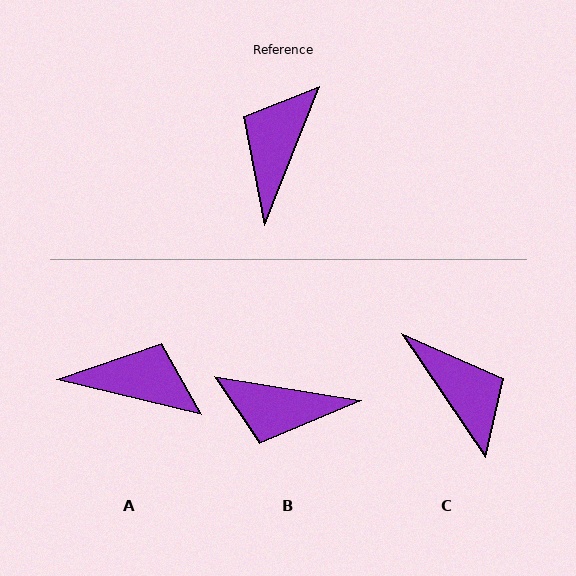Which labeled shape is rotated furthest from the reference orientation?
C, about 125 degrees away.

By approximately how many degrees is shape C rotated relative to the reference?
Approximately 125 degrees clockwise.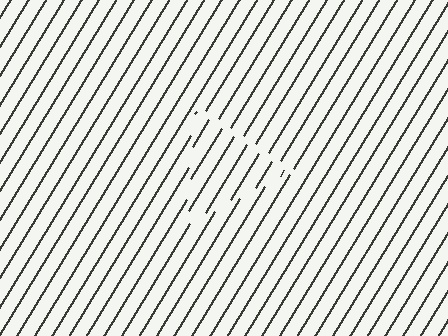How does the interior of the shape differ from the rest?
The interior of the shape contains the same grating, shifted by half a period — the contour is defined by the phase discontinuity where line-ends from the inner and outer gratings abut.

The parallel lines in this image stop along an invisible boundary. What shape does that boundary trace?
An illusory triangle. The interior of the shape contains the same grating, shifted by half a period — the contour is defined by the phase discontinuity where line-ends from the inner and outer gratings abut.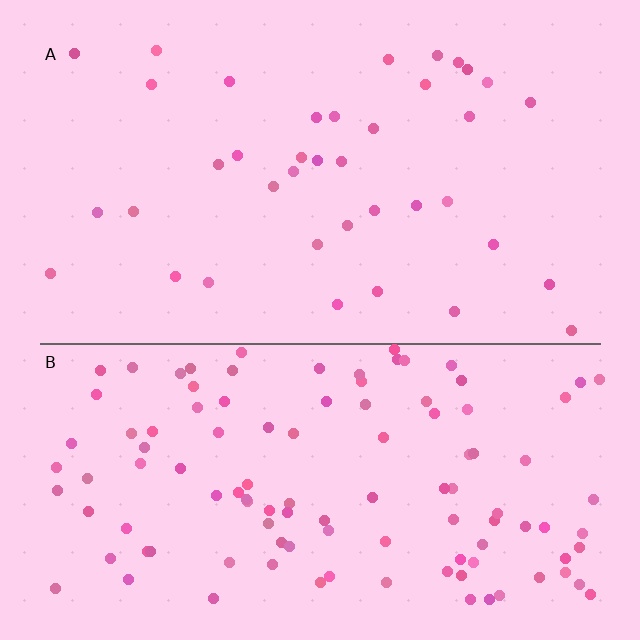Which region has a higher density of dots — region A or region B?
B (the bottom).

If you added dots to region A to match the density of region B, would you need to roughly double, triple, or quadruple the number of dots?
Approximately triple.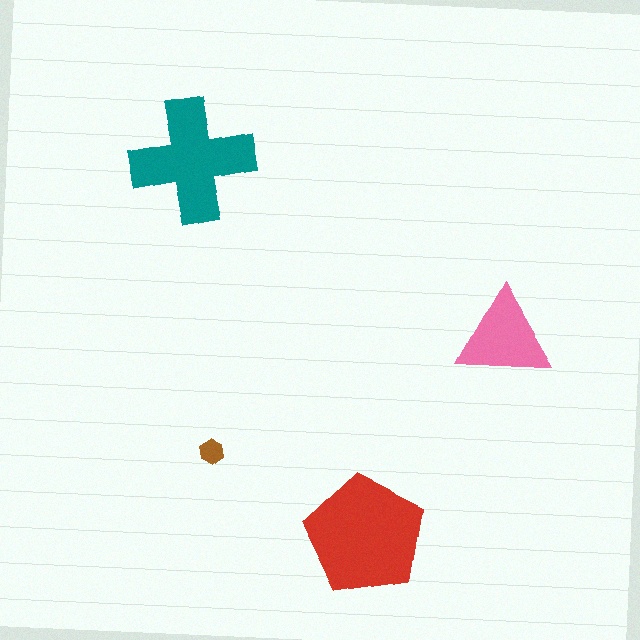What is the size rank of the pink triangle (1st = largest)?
3rd.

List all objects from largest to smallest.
The red pentagon, the teal cross, the pink triangle, the brown hexagon.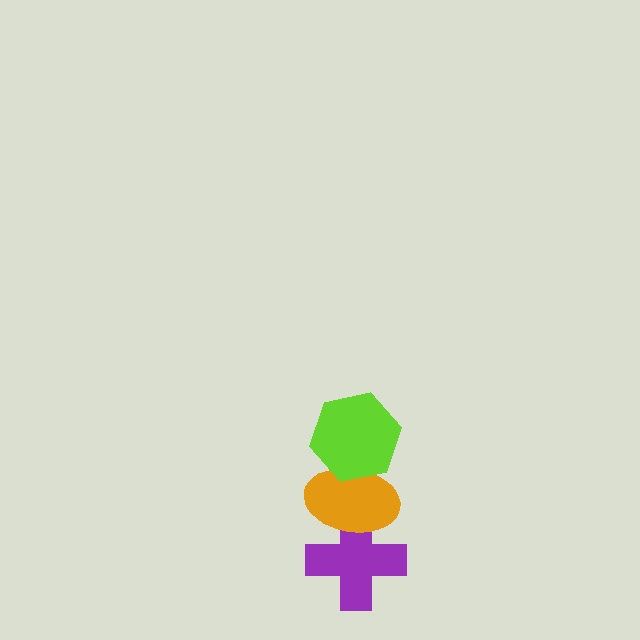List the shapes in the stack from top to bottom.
From top to bottom: the lime hexagon, the orange ellipse, the purple cross.